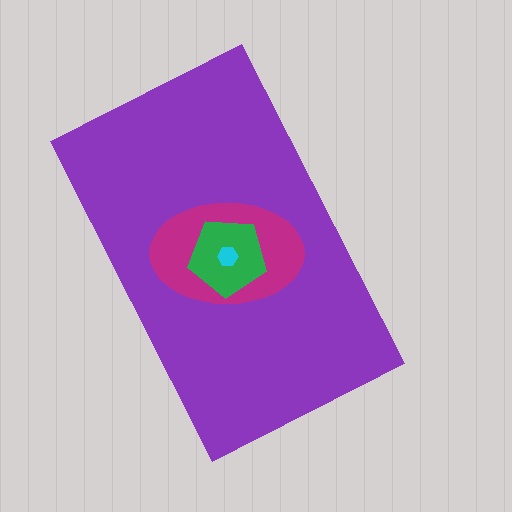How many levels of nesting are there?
4.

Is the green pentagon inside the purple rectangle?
Yes.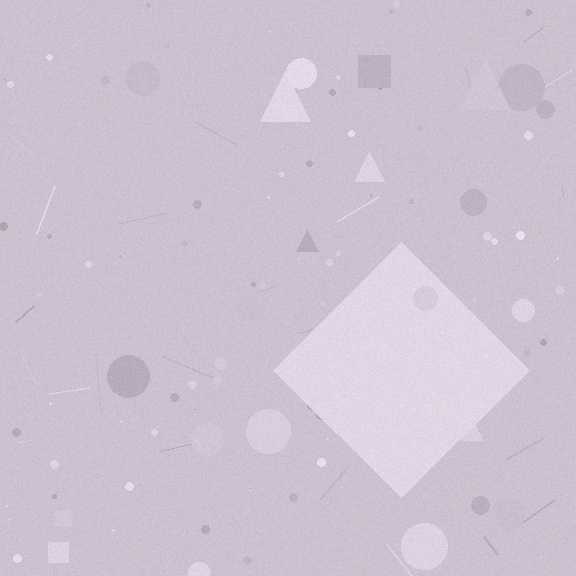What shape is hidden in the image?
A diamond is hidden in the image.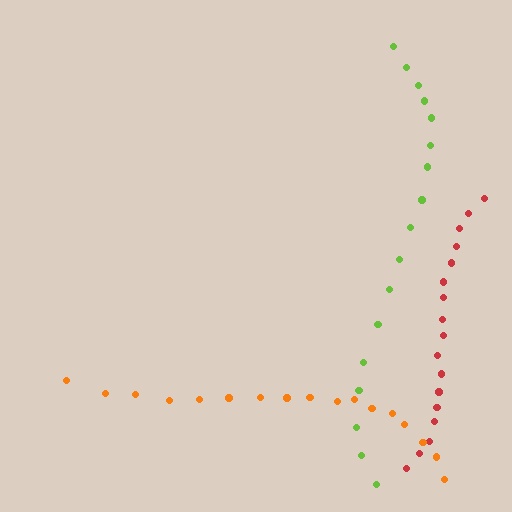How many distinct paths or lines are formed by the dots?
There are 3 distinct paths.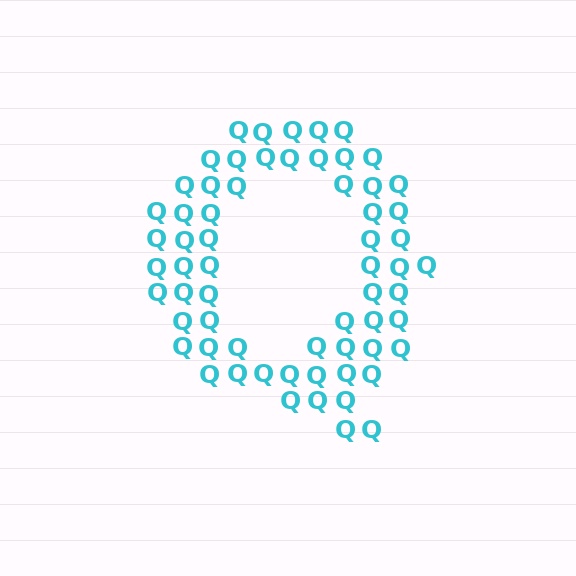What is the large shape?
The large shape is the letter Q.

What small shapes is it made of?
It is made of small letter Q's.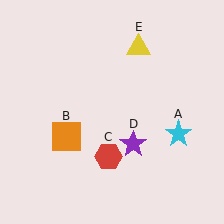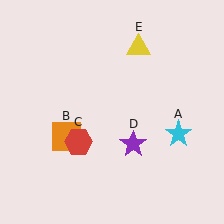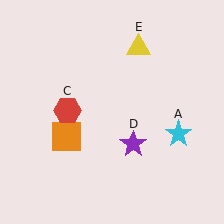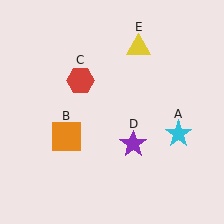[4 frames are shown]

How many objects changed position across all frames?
1 object changed position: red hexagon (object C).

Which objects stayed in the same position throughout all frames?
Cyan star (object A) and orange square (object B) and purple star (object D) and yellow triangle (object E) remained stationary.